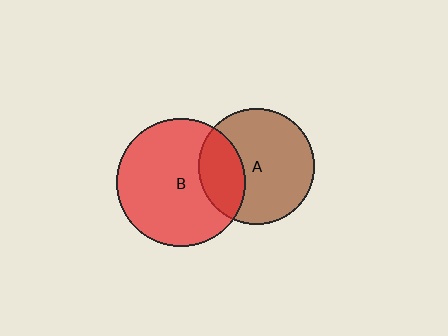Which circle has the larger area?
Circle B (red).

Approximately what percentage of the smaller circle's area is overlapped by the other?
Approximately 30%.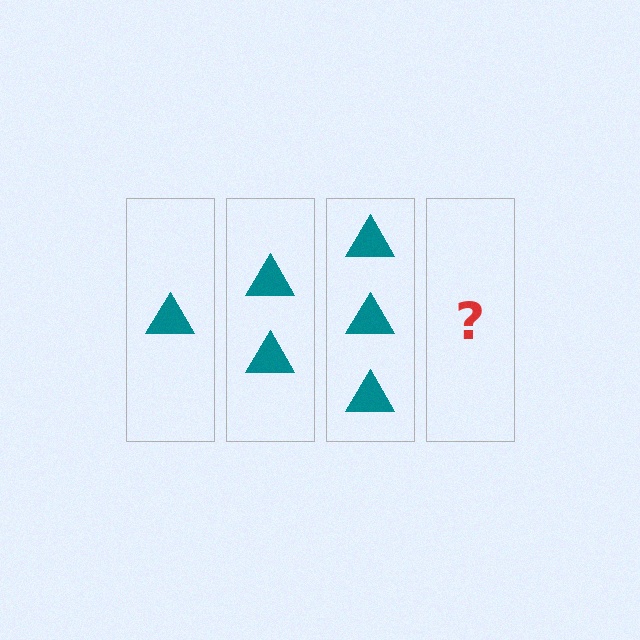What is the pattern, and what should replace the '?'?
The pattern is that each step adds one more triangle. The '?' should be 4 triangles.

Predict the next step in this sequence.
The next step is 4 triangles.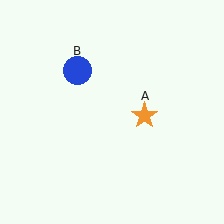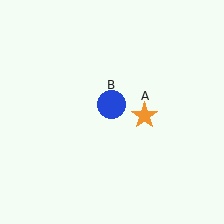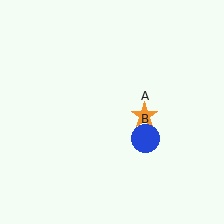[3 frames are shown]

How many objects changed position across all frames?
1 object changed position: blue circle (object B).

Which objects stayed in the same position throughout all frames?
Orange star (object A) remained stationary.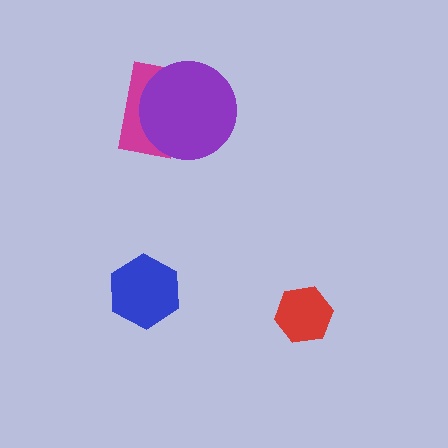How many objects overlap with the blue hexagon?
0 objects overlap with the blue hexagon.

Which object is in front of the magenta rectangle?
The purple circle is in front of the magenta rectangle.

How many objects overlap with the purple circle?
1 object overlaps with the purple circle.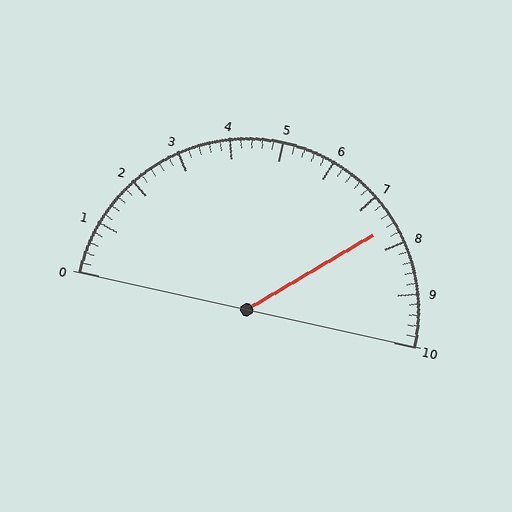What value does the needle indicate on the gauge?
The needle indicates approximately 7.6.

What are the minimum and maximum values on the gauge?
The gauge ranges from 0 to 10.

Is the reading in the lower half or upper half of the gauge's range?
The reading is in the upper half of the range (0 to 10).